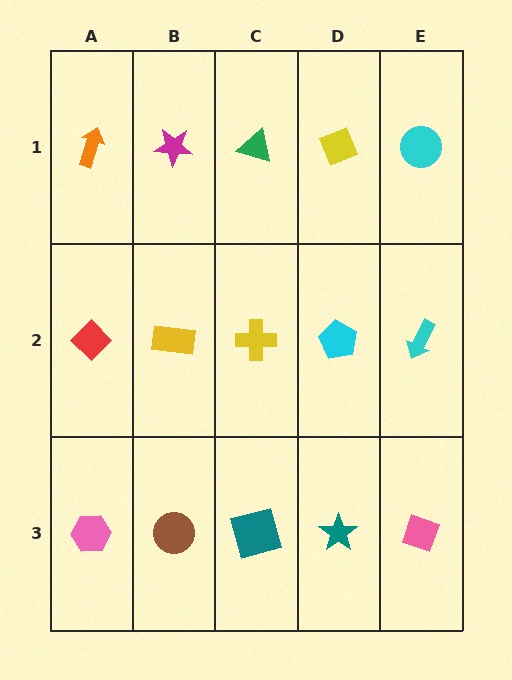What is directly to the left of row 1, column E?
A yellow diamond.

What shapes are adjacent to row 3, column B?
A yellow rectangle (row 2, column B), a pink hexagon (row 3, column A), a teal square (row 3, column C).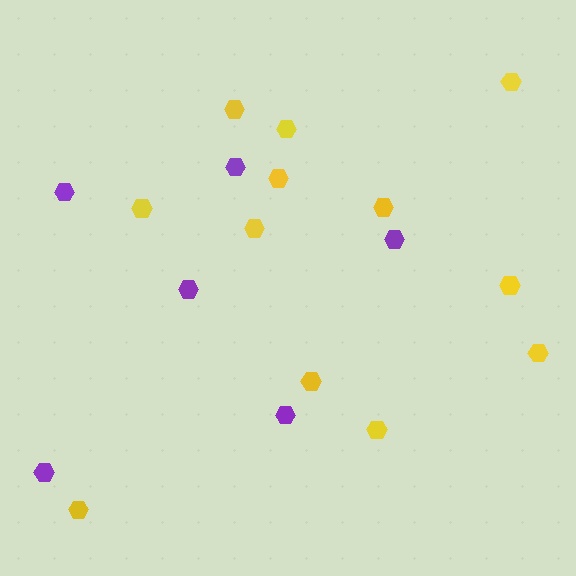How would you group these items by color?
There are 2 groups: one group of purple hexagons (6) and one group of yellow hexagons (12).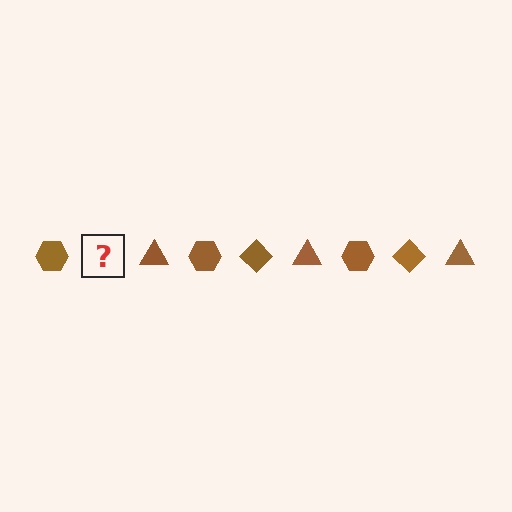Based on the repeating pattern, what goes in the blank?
The blank should be a brown diamond.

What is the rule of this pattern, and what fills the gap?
The rule is that the pattern cycles through hexagon, diamond, triangle shapes in brown. The gap should be filled with a brown diamond.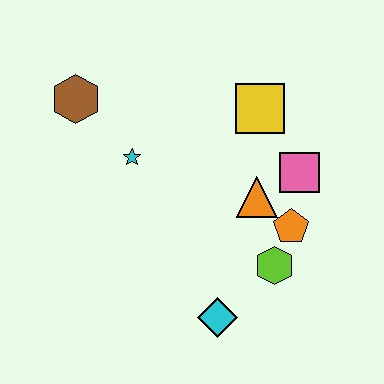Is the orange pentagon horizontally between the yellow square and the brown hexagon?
No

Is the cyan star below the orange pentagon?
No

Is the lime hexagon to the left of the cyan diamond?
No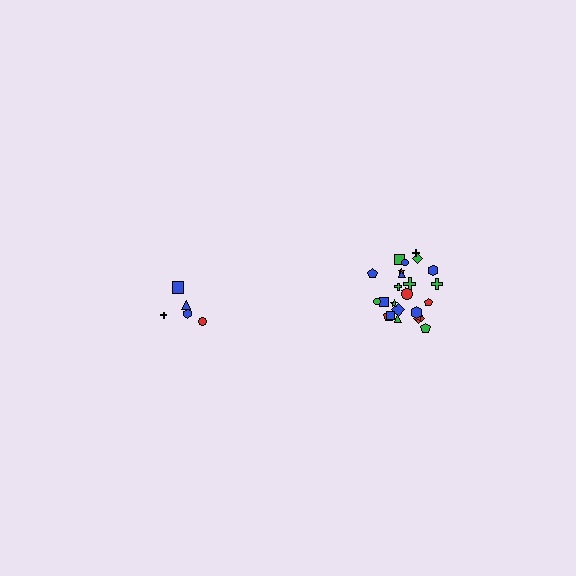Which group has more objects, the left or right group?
The right group.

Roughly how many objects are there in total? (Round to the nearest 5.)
Roughly 30 objects in total.